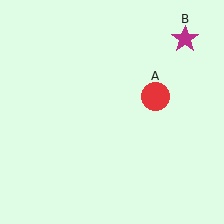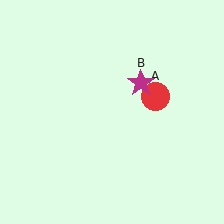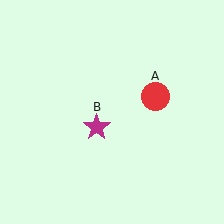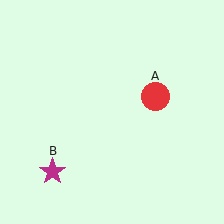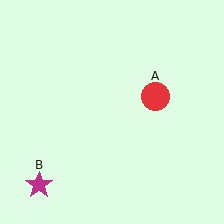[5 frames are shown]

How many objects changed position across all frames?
1 object changed position: magenta star (object B).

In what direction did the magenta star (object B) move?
The magenta star (object B) moved down and to the left.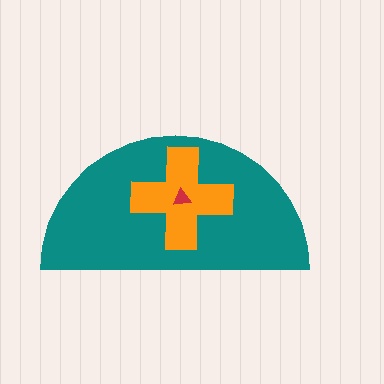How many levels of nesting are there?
3.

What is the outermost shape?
The teal semicircle.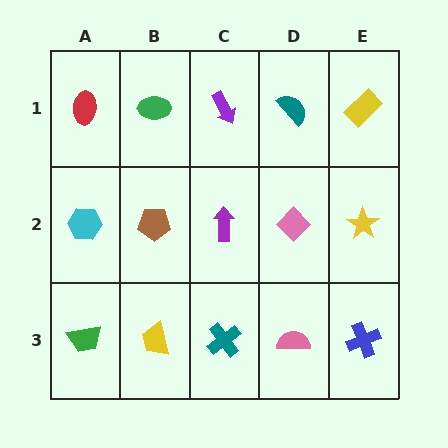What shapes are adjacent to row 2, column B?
A green ellipse (row 1, column B), a yellow trapezoid (row 3, column B), a cyan hexagon (row 2, column A), a purple arrow (row 2, column C).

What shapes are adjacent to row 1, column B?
A brown pentagon (row 2, column B), a red ellipse (row 1, column A), a purple arrow (row 1, column C).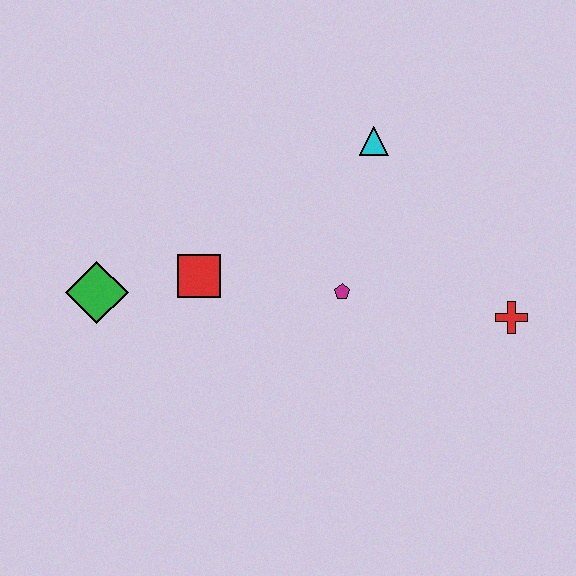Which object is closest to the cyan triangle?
The magenta pentagon is closest to the cyan triangle.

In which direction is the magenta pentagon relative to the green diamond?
The magenta pentagon is to the right of the green diamond.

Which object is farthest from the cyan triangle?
The green diamond is farthest from the cyan triangle.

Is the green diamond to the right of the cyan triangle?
No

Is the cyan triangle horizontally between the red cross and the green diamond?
Yes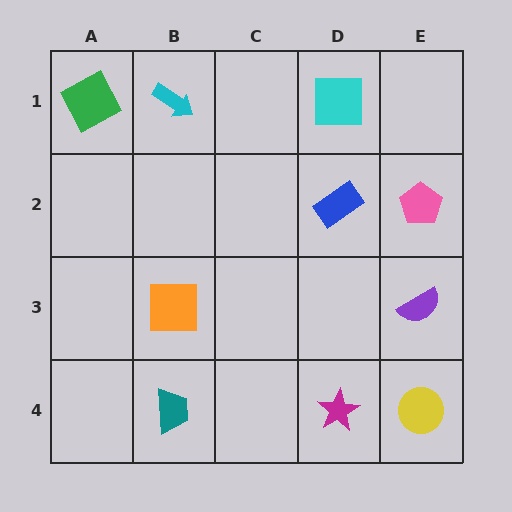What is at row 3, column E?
A purple semicircle.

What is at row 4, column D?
A magenta star.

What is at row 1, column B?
A cyan arrow.